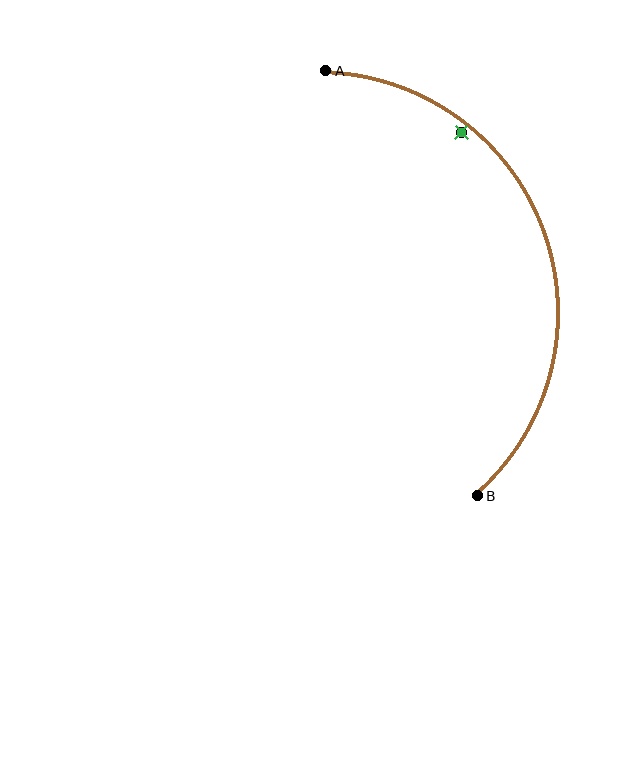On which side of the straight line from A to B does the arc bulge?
The arc bulges to the right of the straight line connecting A and B.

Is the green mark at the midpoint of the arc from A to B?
No — the green mark does not lie on the arc at all. It sits slightly inside the curve.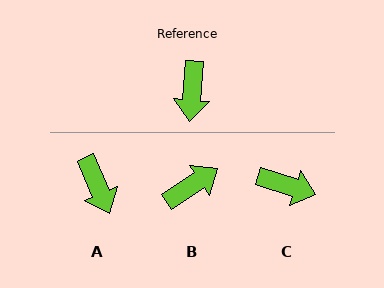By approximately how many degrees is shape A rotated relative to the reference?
Approximately 28 degrees counter-clockwise.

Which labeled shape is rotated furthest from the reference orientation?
B, about 128 degrees away.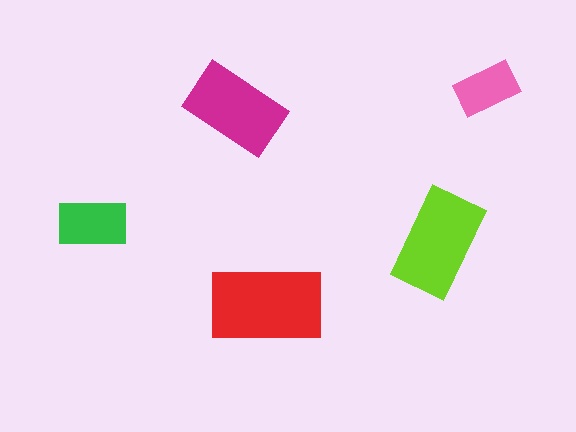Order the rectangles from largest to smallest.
the red one, the lime one, the magenta one, the green one, the pink one.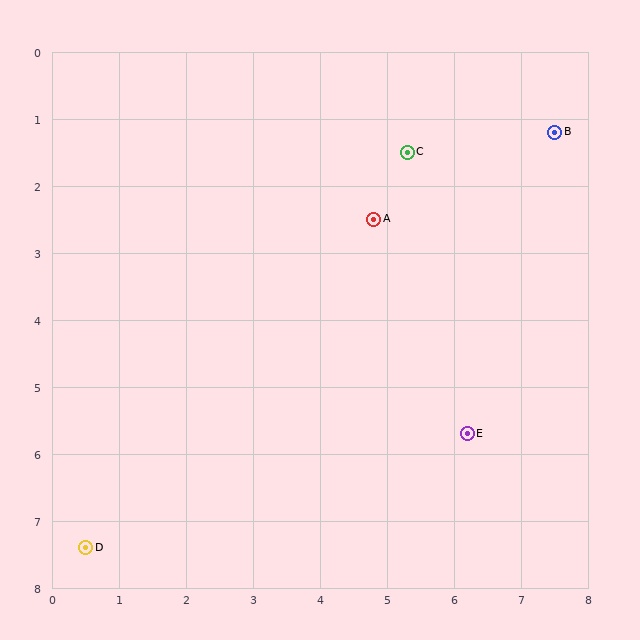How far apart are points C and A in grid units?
Points C and A are about 1.1 grid units apart.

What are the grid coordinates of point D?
Point D is at approximately (0.5, 7.4).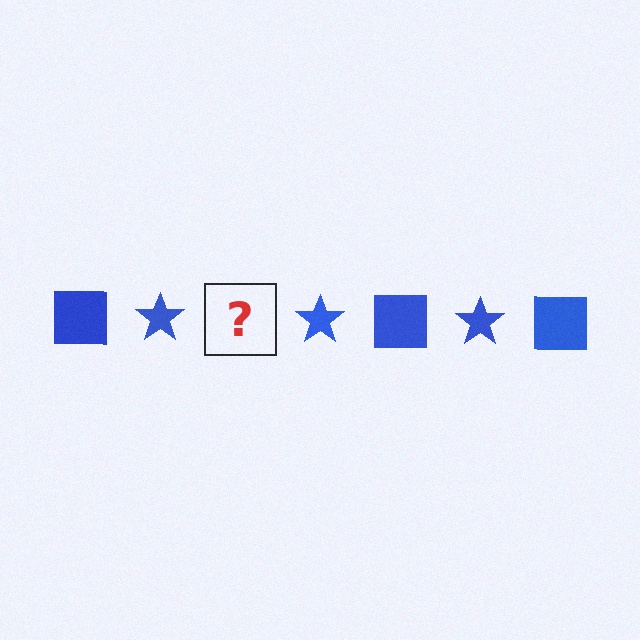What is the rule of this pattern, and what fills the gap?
The rule is that the pattern cycles through square, star shapes in blue. The gap should be filled with a blue square.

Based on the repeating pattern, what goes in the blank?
The blank should be a blue square.